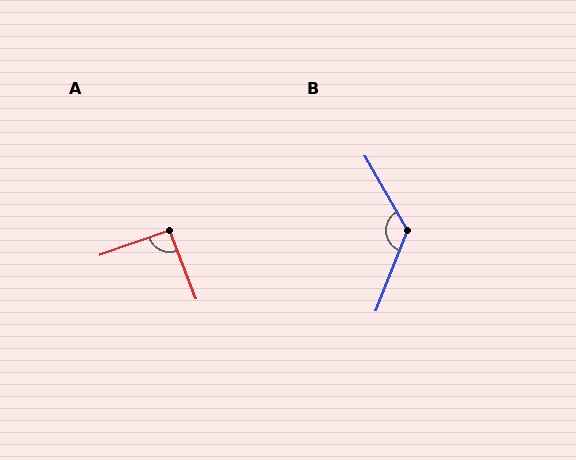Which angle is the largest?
B, at approximately 129 degrees.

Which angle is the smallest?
A, at approximately 92 degrees.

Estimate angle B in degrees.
Approximately 129 degrees.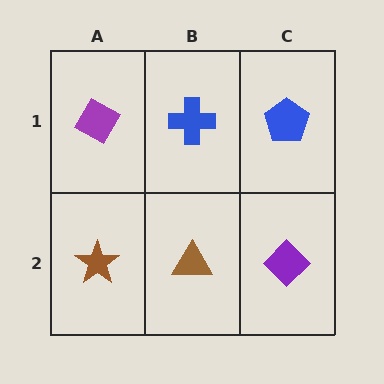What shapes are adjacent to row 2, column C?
A blue pentagon (row 1, column C), a brown triangle (row 2, column B).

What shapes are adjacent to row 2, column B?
A blue cross (row 1, column B), a brown star (row 2, column A), a purple diamond (row 2, column C).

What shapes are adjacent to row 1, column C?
A purple diamond (row 2, column C), a blue cross (row 1, column B).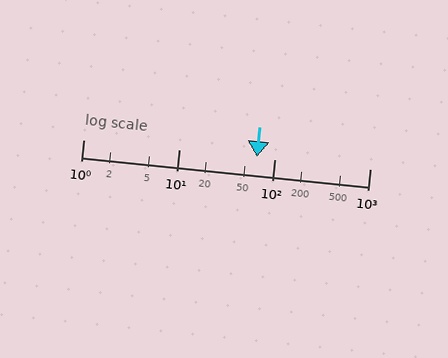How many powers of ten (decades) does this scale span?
The scale spans 3 decades, from 1 to 1000.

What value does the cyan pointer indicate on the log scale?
The pointer indicates approximately 65.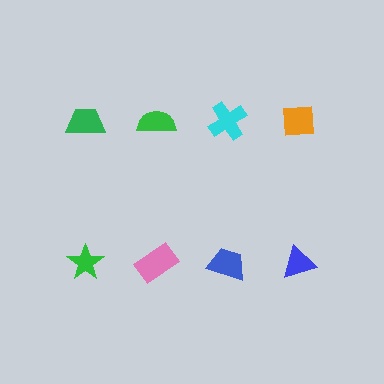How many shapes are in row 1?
4 shapes.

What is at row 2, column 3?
A blue trapezoid.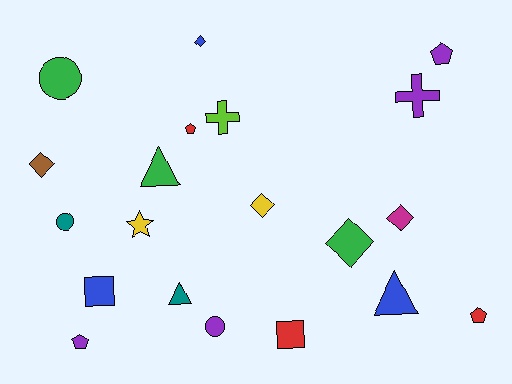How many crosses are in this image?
There are 2 crosses.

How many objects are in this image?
There are 20 objects.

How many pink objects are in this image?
There are no pink objects.